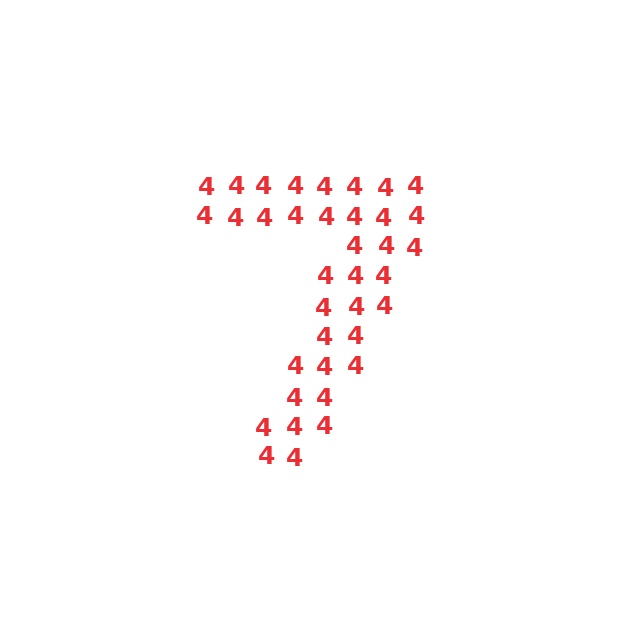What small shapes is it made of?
It is made of small digit 4's.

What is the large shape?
The large shape is the digit 7.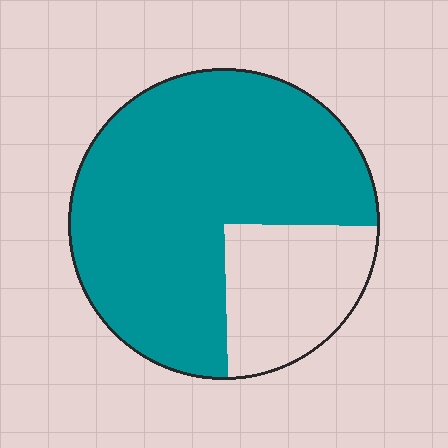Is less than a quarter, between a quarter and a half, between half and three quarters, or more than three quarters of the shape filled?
More than three quarters.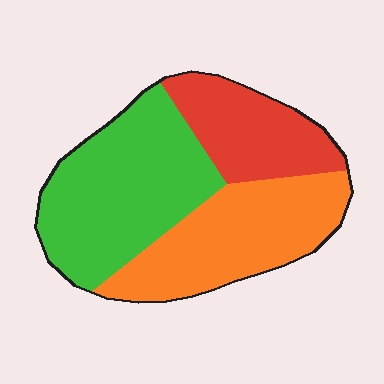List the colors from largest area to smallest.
From largest to smallest: green, orange, red.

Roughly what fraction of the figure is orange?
Orange takes up about one third (1/3) of the figure.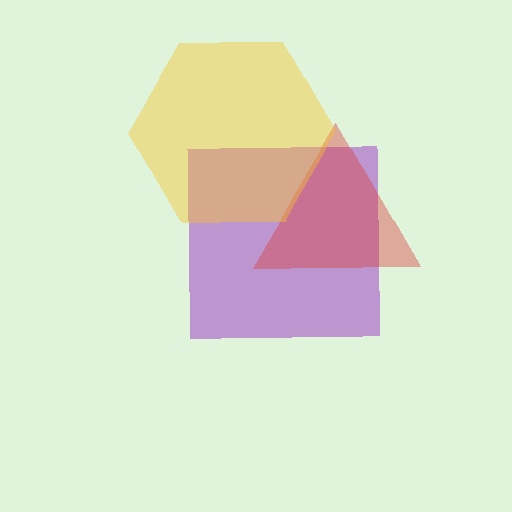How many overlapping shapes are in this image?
There are 3 overlapping shapes in the image.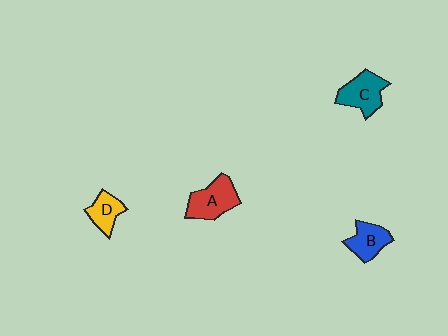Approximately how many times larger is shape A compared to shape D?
Approximately 1.5 times.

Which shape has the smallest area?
Shape D (yellow).